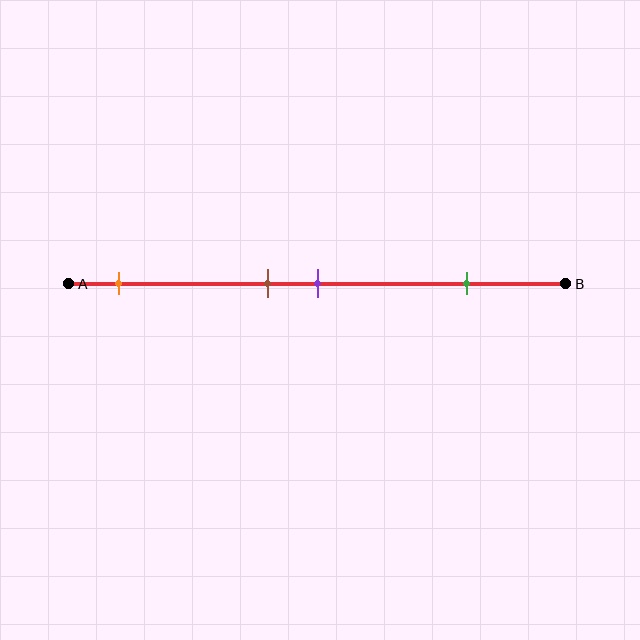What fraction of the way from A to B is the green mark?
The green mark is approximately 80% (0.8) of the way from A to B.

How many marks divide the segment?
There are 4 marks dividing the segment.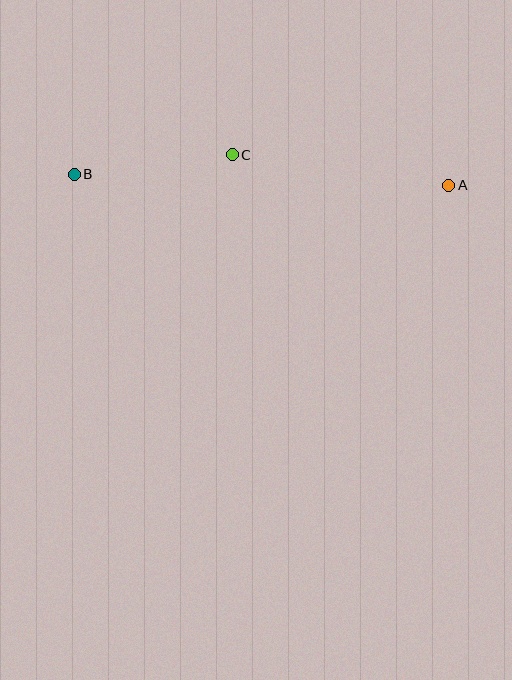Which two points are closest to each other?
Points B and C are closest to each other.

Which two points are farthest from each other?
Points A and B are farthest from each other.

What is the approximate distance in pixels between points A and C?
The distance between A and C is approximately 218 pixels.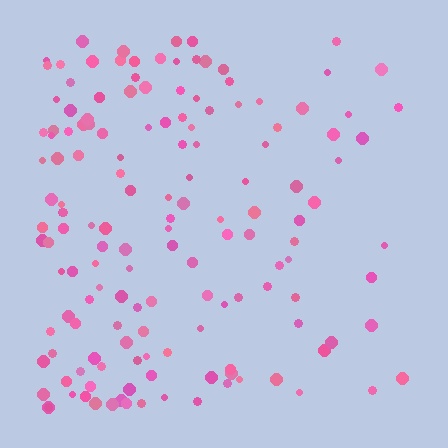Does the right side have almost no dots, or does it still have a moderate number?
Still a moderate number, just noticeably fewer than the left.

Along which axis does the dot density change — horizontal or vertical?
Horizontal.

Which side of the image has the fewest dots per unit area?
The right.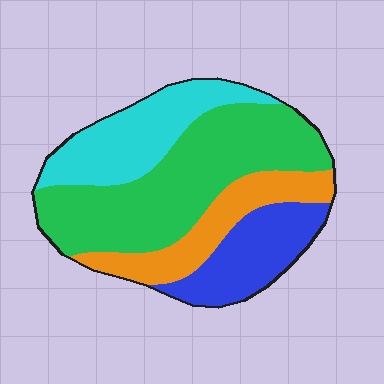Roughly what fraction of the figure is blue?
Blue takes up about one sixth (1/6) of the figure.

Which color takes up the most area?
Green, at roughly 40%.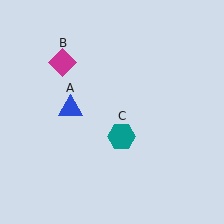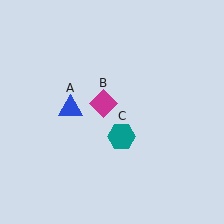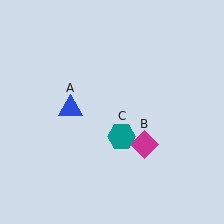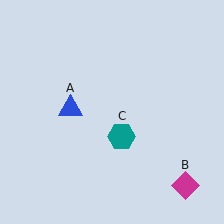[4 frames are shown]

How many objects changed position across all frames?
1 object changed position: magenta diamond (object B).